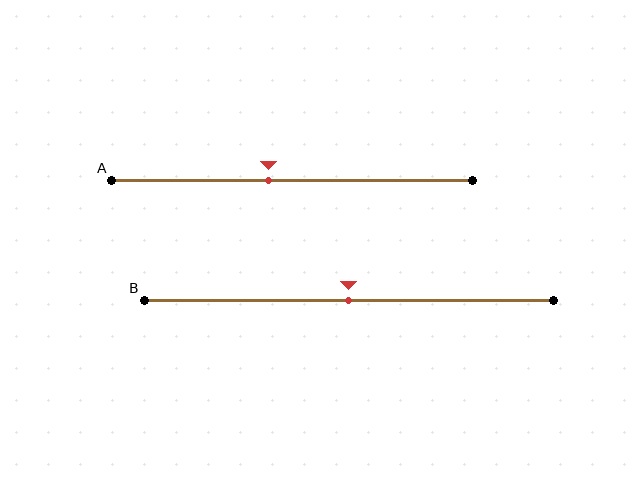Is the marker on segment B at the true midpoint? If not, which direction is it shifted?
Yes, the marker on segment B is at the true midpoint.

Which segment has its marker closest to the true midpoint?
Segment B has its marker closest to the true midpoint.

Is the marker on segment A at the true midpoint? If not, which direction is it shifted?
No, the marker on segment A is shifted to the left by about 7% of the segment length.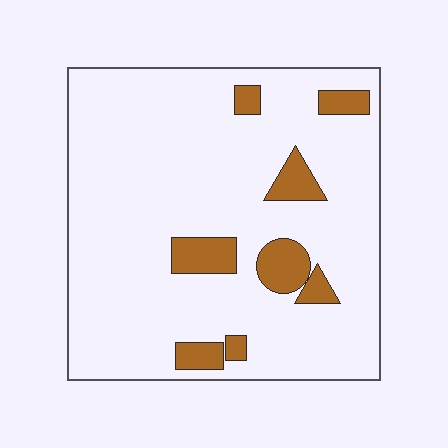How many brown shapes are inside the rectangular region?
8.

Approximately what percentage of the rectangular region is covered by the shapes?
Approximately 10%.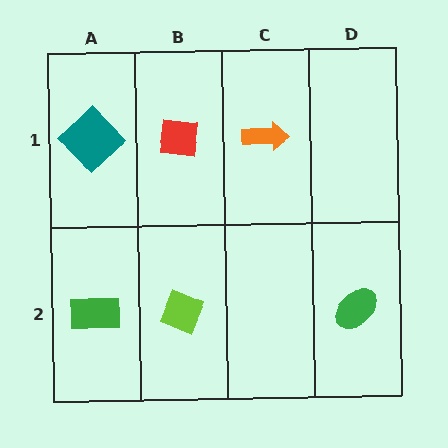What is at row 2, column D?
A green ellipse.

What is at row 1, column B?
A red square.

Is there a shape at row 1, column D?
No, that cell is empty.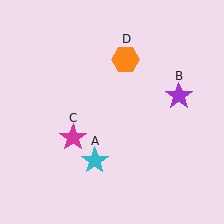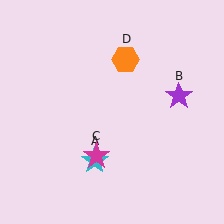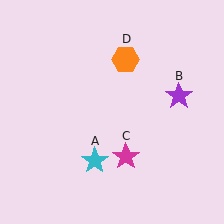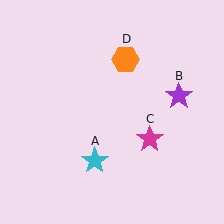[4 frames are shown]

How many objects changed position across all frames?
1 object changed position: magenta star (object C).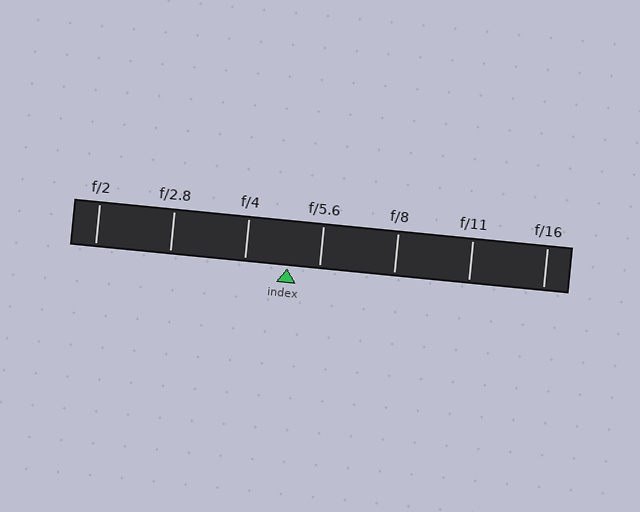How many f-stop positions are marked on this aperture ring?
There are 7 f-stop positions marked.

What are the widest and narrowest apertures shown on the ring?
The widest aperture shown is f/2 and the narrowest is f/16.